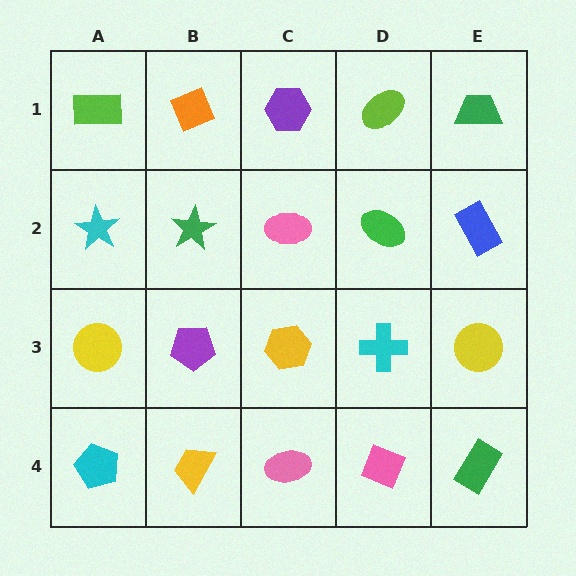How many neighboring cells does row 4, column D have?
3.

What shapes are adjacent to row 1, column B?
A green star (row 2, column B), a lime rectangle (row 1, column A), a purple hexagon (row 1, column C).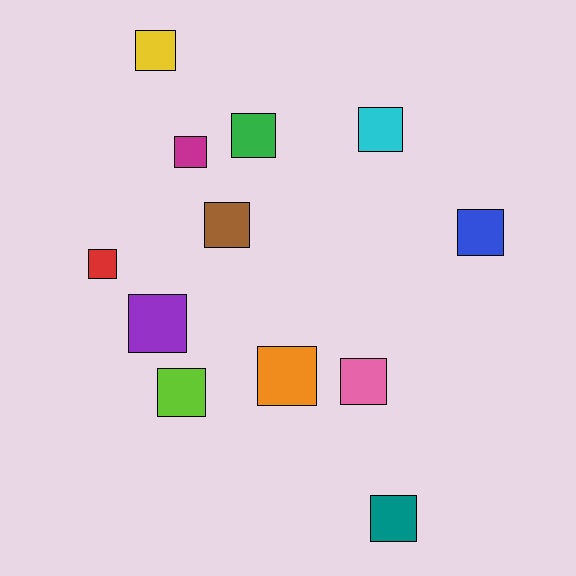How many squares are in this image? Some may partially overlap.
There are 12 squares.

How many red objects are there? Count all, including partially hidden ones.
There is 1 red object.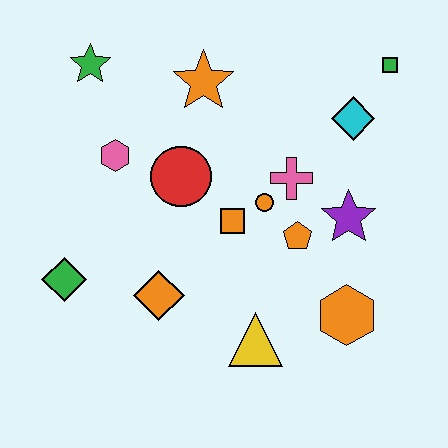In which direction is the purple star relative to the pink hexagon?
The purple star is to the right of the pink hexagon.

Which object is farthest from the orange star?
The orange hexagon is farthest from the orange star.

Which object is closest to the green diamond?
The orange diamond is closest to the green diamond.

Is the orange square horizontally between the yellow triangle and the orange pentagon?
No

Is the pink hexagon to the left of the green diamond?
No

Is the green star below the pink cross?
No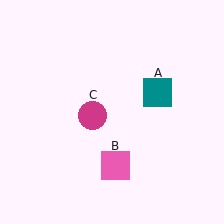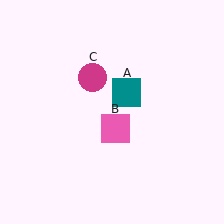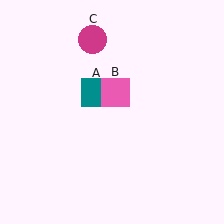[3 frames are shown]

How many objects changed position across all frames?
3 objects changed position: teal square (object A), pink square (object B), magenta circle (object C).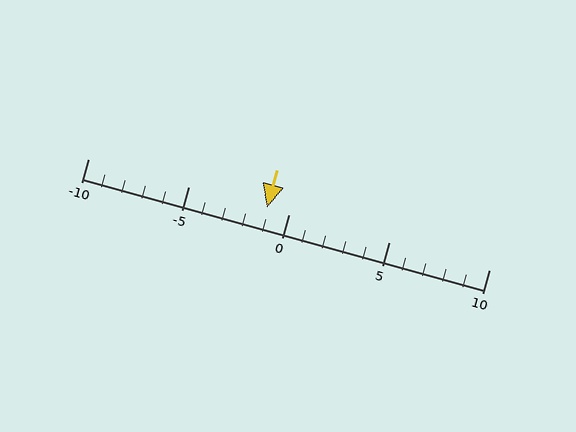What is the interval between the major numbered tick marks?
The major tick marks are spaced 5 units apart.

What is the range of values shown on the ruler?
The ruler shows values from -10 to 10.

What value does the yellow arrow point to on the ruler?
The yellow arrow points to approximately -1.